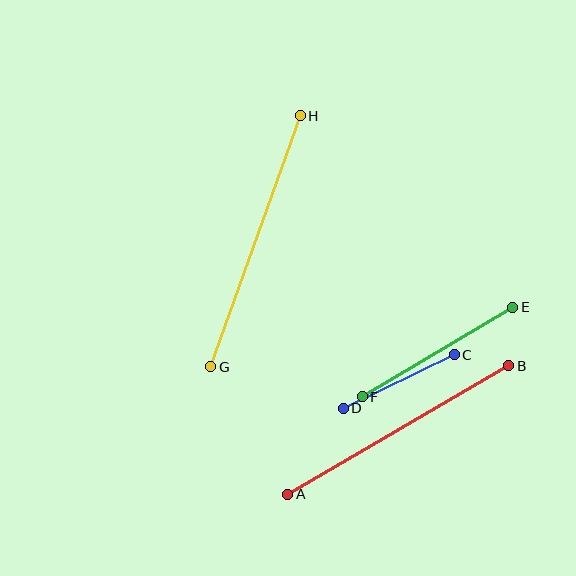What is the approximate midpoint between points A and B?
The midpoint is at approximately (398, 430) pixels.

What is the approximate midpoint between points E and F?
The midpoint is at approximately (437, 352) pixels.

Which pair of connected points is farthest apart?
Points G and H are farthest apart.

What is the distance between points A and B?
The distance is approximately 256 pixels.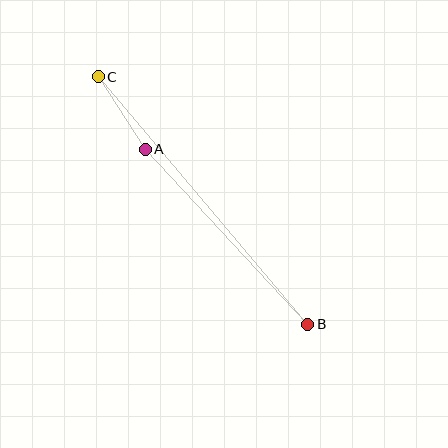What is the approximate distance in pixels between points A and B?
The distance between A and B is approximately 239 pixels.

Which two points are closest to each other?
Points A and C are closest to each other.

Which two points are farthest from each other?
Points B and C are farthest from each other.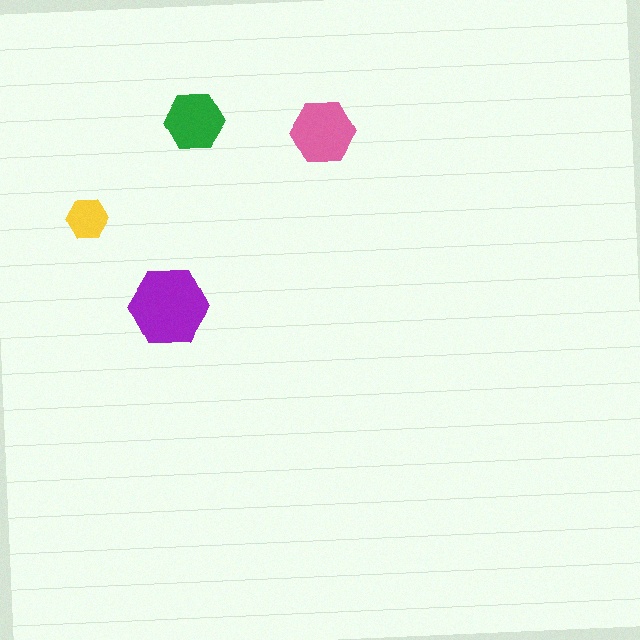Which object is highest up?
The green hexagon is topmost.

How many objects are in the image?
There are 4 objects in the image.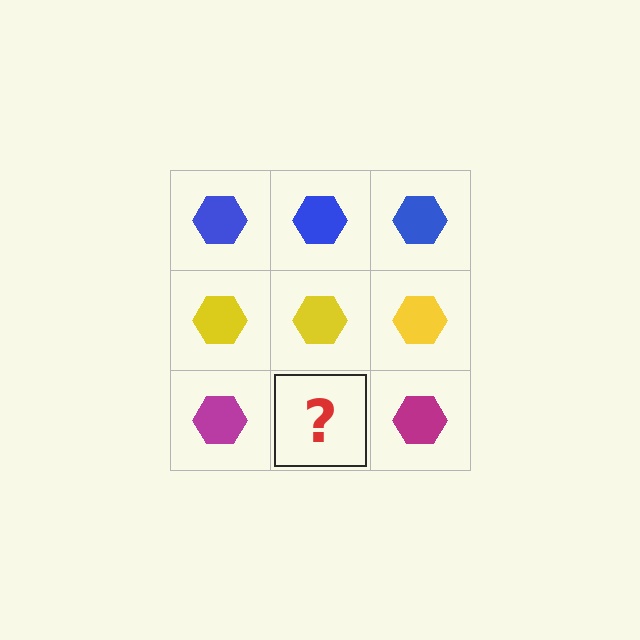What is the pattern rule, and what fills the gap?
The rule is that each row has a consistent color. The gap should be filled with a magenta hexagon.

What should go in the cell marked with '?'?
The missing cell should contain a magenta hexagon.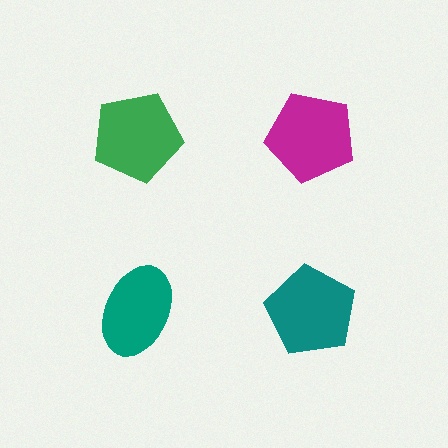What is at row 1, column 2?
A magenta pentagon.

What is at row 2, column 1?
A teal ellipse.